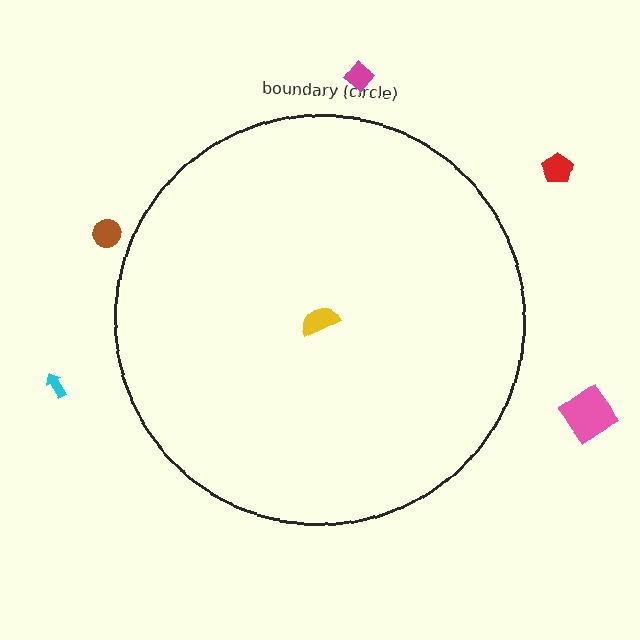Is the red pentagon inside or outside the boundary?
Outside.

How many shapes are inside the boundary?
1 inside, 5 outside.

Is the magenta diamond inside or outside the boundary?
Outside.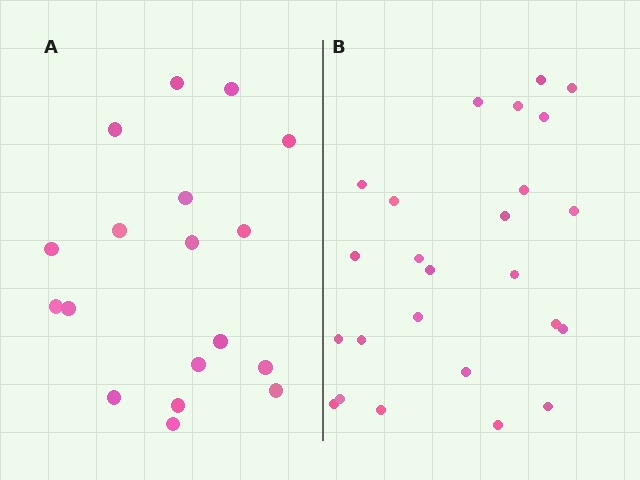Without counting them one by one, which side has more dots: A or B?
Region B (the right region) has more dots.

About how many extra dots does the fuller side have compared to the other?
Region B has roughly 8 or so more dots than region A.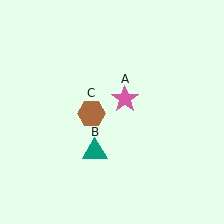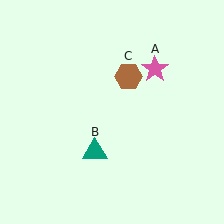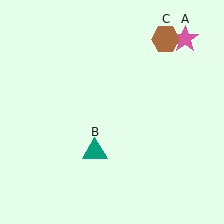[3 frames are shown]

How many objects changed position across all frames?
2 objects changed position: pink star (object A), brown hexagon (object C).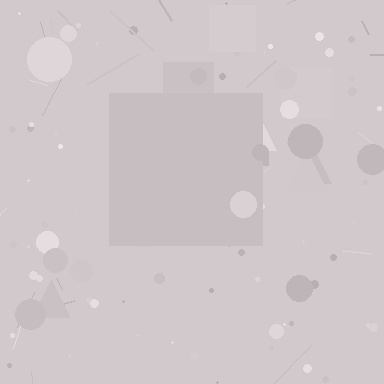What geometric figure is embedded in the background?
A square is embedded in the background.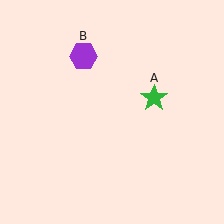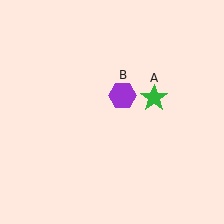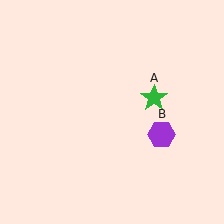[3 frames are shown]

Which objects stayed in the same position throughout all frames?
Green star (object A) remained stationary.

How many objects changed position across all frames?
1 object changed position: purple hexagon (object B).